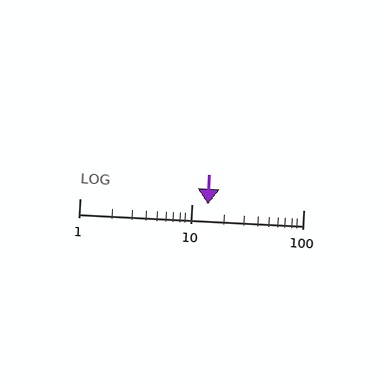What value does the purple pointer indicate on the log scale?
The pointer indicates approximately 14.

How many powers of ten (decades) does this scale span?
The scale spans 2 decades, from 1 to 100.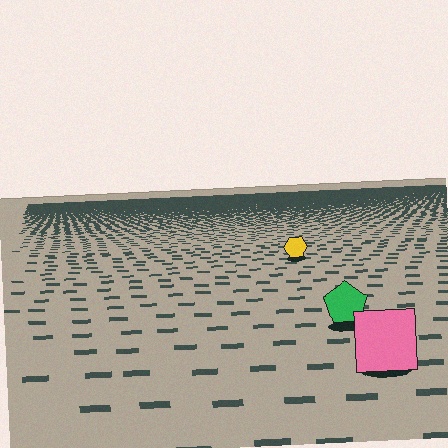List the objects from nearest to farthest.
From nearest to farthest: the pink square, the green pentagon, the yellow hexagon.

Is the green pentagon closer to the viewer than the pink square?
No. The pink square is closer — you can tell from the texture gradient: the ground texture is coarser near it.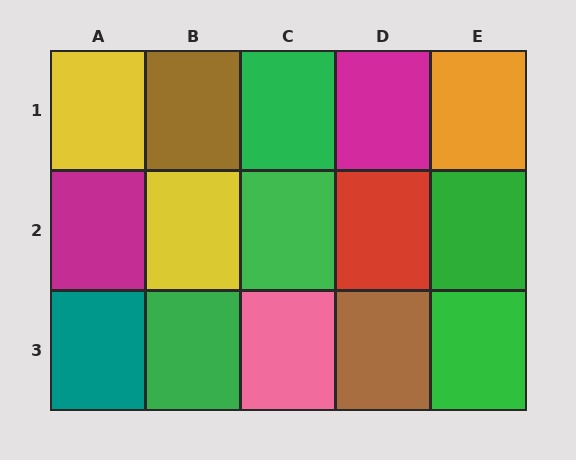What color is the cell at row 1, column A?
Yellow.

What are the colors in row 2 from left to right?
Magenta, yellow, green, red, green.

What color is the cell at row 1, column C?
Green.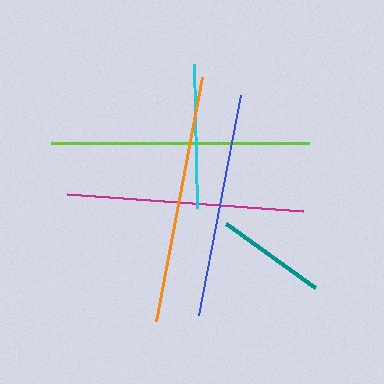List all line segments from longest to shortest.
From longest to shortest: lime, orange, magenta, blue, cyan, teal.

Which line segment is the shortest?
The teal line is the shortest at approximately 110 pixels.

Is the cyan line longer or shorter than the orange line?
The orange line is longer than the cyan line.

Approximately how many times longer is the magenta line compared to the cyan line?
The magenta line is approximately 1.6 times the length of the cyan line.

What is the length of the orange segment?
The orange segment is approximately 249 pixels long.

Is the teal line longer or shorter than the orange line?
The orange line is longer than the teal line.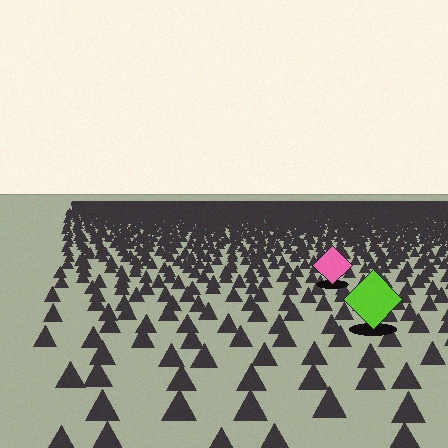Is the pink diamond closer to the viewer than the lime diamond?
No. The lime diamond is closer — you can tell from the texture gradient: the ground texture is coarser near it.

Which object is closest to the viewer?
The lime diamond is closest. The texture marks near it are larger and more spread out.